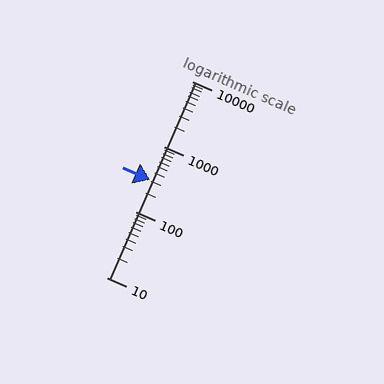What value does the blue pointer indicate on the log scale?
The pointer indicates approximately 310.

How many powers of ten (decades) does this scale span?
The scale spans 3 decades, from 10 to 10000.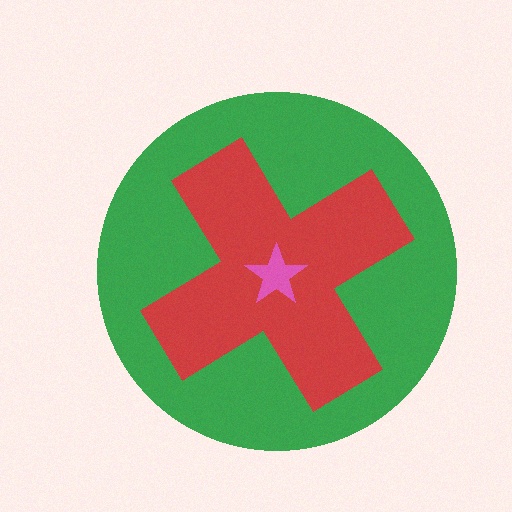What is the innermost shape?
The pink star.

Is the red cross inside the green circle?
Yes.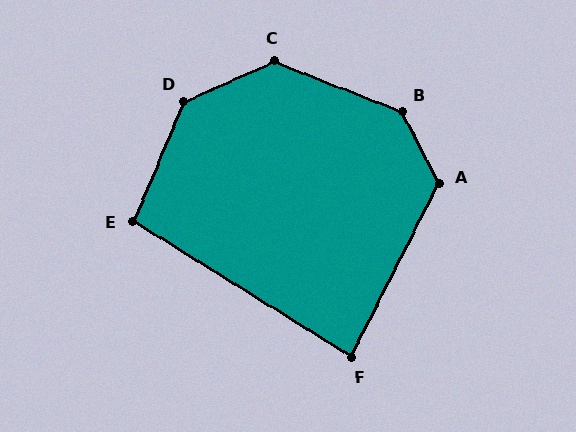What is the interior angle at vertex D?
Approximately 137 degrees (obtuse).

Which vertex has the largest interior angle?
B, at approximately 139 degrees.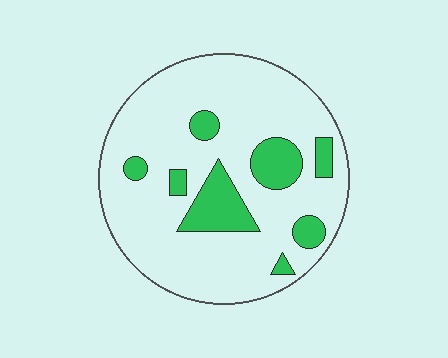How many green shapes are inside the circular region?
8.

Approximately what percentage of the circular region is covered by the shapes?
Approximately 20%.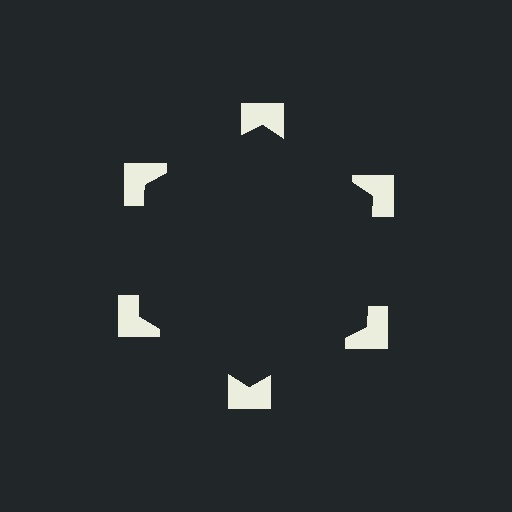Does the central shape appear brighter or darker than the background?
It typically appears slightly darker than the background, even though no actual brightness change is drawn.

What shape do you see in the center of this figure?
An illusory hexagon — its edges are inferred from the aligned wedge cuts in the notched squares, not physically drawn.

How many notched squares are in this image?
There are 6 — one at each vertex of the illusory hexagon.